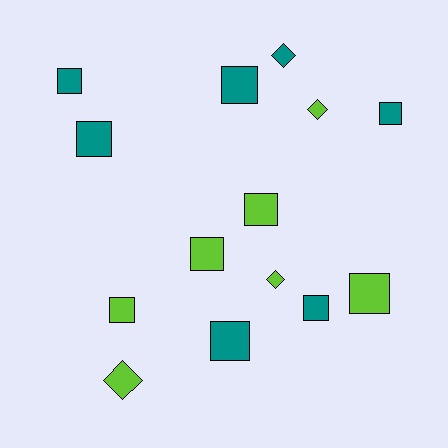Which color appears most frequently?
Teal, with 7 objects.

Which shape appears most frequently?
Square, with 10 objects.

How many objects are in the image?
There are 14 objects.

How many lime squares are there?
There are 4 lime squares.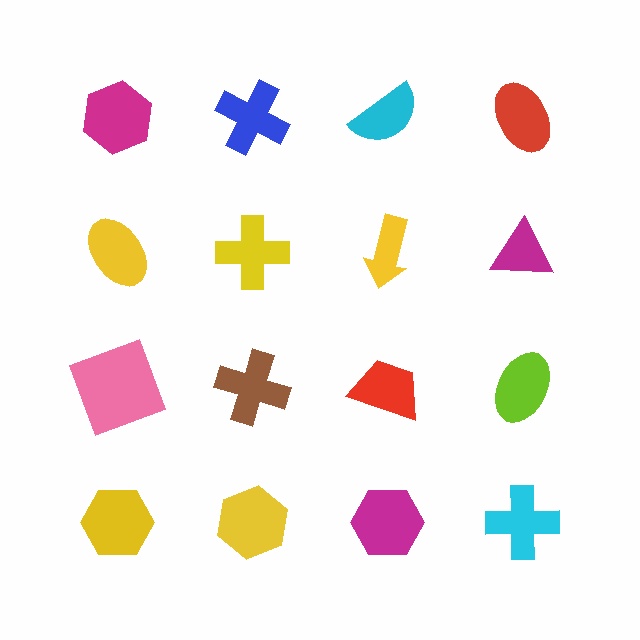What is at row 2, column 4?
A magenta triangle.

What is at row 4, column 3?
A magenta hexagon.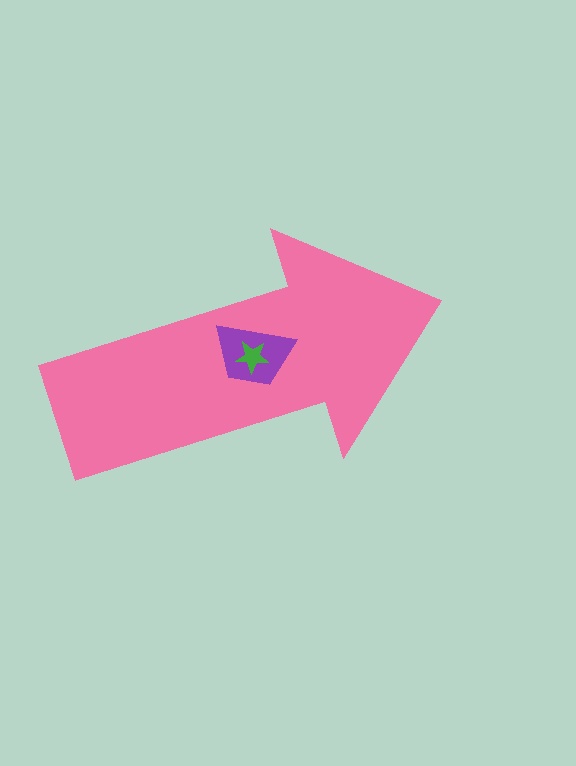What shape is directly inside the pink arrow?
The purple trapezoid.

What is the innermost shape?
The green star.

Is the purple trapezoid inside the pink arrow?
Yes.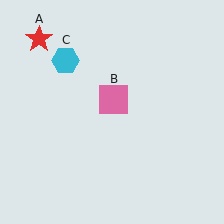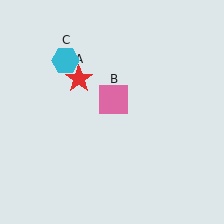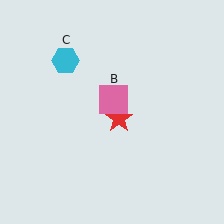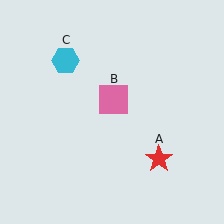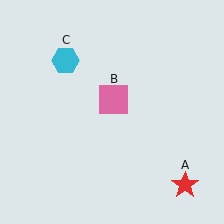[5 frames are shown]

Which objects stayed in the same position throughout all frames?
Pink square (object B) and cyan hexagon (object C) remained stationary.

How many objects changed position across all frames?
1 object changed position: red star (object A).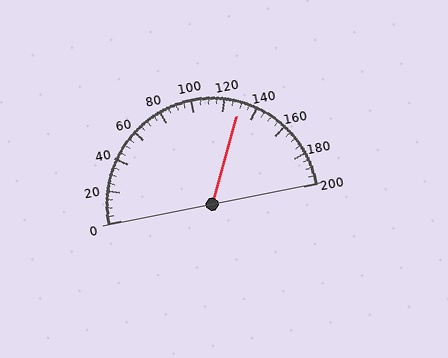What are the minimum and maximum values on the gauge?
The gauge ranges from 0 to 200.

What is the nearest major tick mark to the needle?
The nearest major tick mark is 120.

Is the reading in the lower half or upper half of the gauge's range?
The reading is in the upper half of the range (0 to 200).